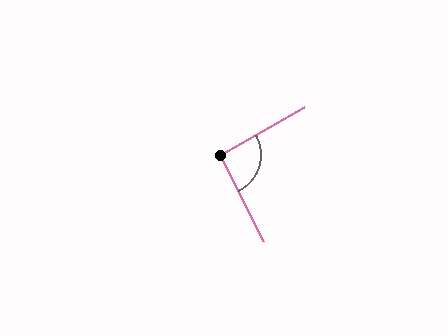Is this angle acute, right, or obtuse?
It is approximately a right angle.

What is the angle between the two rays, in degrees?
Approximately 94 degrees.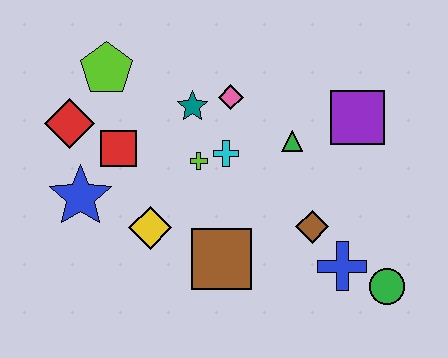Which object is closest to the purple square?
The green triangle is closest to the purple square.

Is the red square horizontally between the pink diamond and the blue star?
Yes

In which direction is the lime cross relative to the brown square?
The lime cross is above the brown square.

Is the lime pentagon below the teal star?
No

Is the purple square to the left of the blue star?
No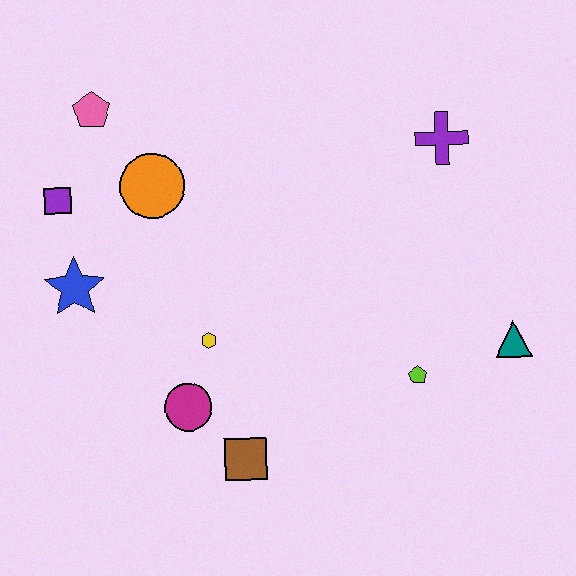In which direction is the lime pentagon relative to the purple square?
The lime pentagon is to the right of the purple square.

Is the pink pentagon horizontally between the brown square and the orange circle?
No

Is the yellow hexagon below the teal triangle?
No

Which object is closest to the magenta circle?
The yellow hexagon is closest to the magenta circle.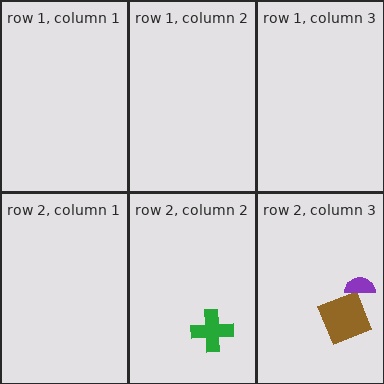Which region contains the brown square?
The row 2, column 3 region.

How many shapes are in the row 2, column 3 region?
2.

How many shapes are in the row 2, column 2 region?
1.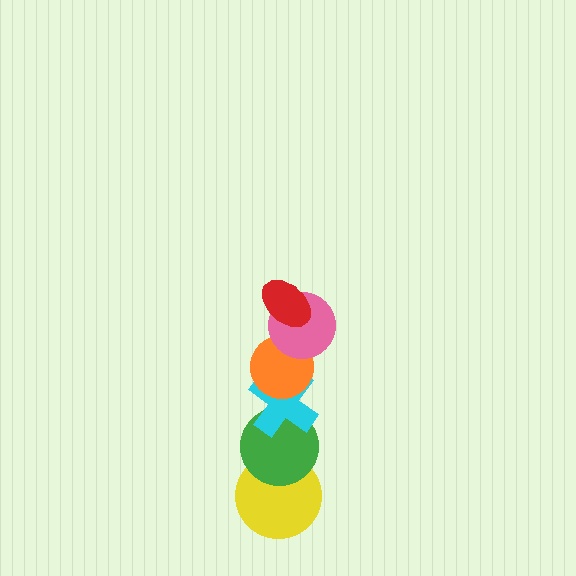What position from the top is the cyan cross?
The cyan cross is 4th from the top.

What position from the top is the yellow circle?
The yellow circle is 6th from the top.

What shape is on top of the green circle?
The cyan cross is on top of the green circle.